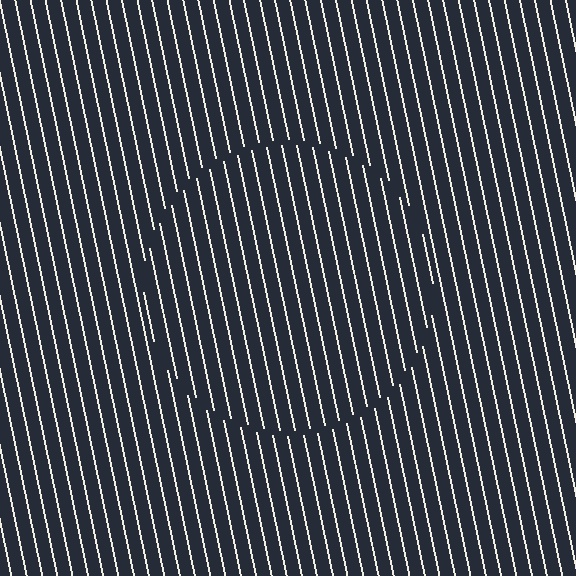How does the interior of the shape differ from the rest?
The interior of the shape contains the same grating, shifted by half a period — the contour is defined by the phase discontinuity where line-ends from the inner and outer gratings abut.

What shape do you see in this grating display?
An illusory circle. The interior of the shape contains the same grating, shifted by half a period — the contour is defined by the phase discontinuity where line-ends from the inner and outer gratings abut.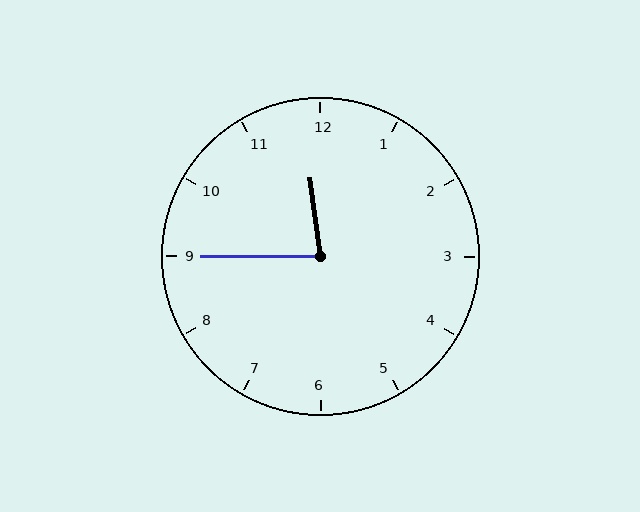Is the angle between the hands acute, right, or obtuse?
It is acute.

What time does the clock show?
11:45.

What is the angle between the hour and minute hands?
Approximately 82 degrees.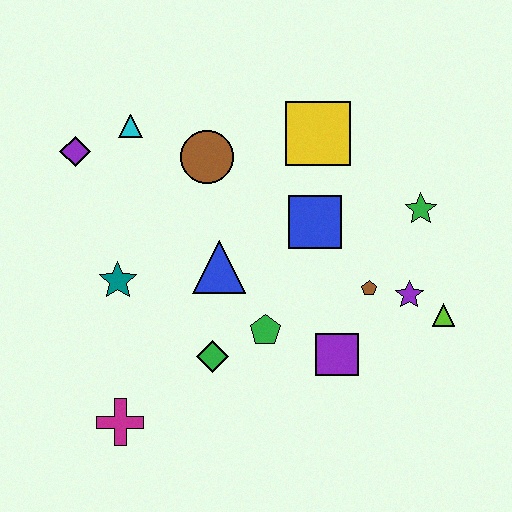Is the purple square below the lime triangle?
Yes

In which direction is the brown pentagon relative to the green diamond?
The brown pentagon is to the right of the green diamond.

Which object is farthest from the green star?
The magenta cross is farthest from the green star.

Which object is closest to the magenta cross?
The green diamond is closest to the magenta cross.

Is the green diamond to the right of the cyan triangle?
Yes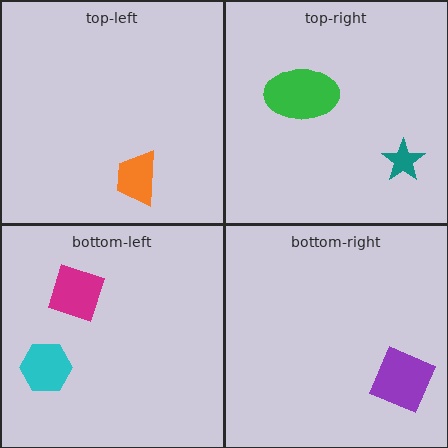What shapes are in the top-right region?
The teal star, the green ellipse.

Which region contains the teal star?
The top-right region.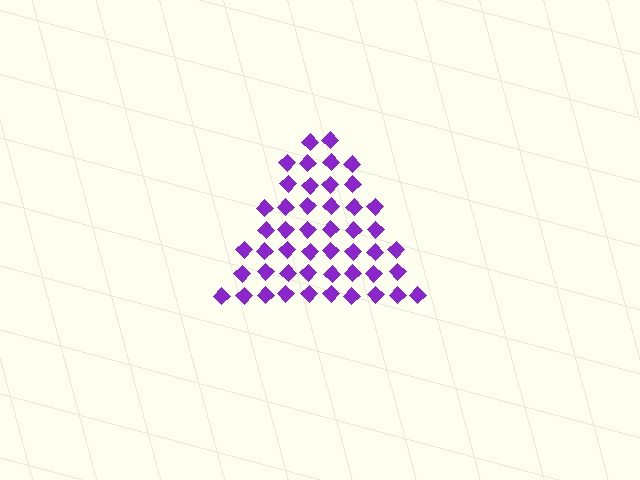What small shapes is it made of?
It is made of small diamonds.